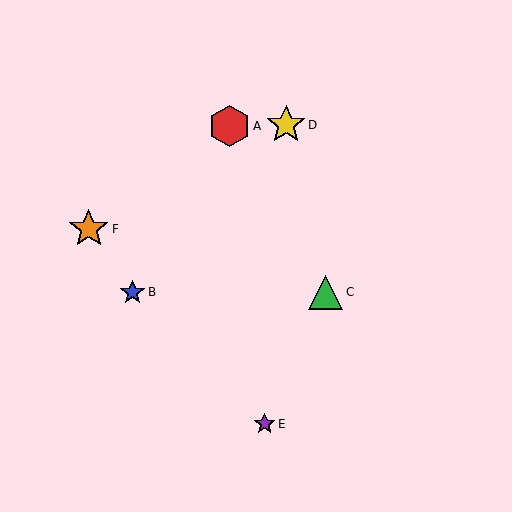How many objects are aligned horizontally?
2 objects (B, C) are aligned horizontally.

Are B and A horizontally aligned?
No, B is at y≈292 and A is at y≈126.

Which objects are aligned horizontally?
Objects B, C are aligned horizontally.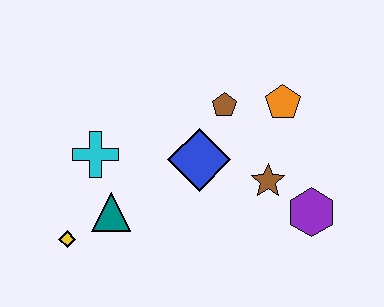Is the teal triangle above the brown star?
No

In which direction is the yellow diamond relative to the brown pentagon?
The yellow diamond is to the left of the brown pentagon.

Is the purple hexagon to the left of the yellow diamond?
No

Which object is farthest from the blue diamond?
The yellow diamond is farthest from the blue diamond.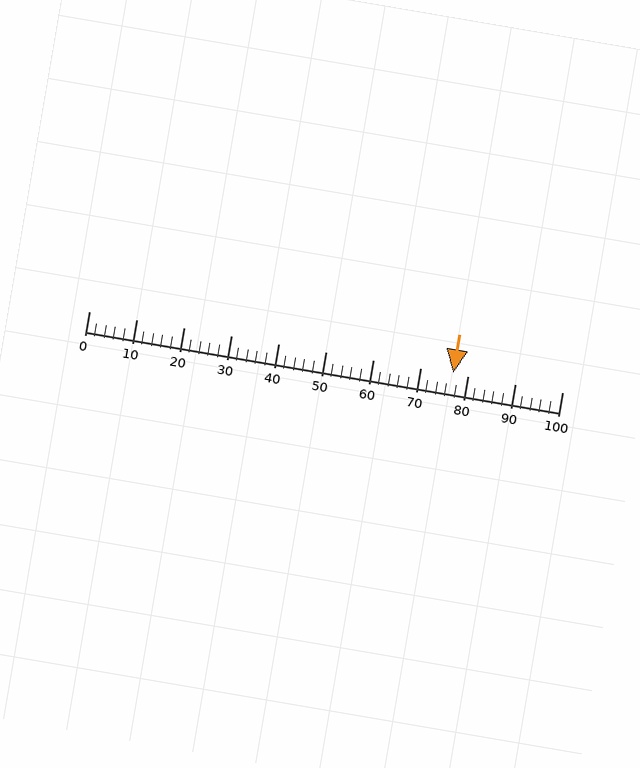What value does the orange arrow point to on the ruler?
The orange arrow points to approximately 77.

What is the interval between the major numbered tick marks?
The major tick marks are spaced 10 units apart.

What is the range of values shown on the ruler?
The ruler shows values from 0 to 100.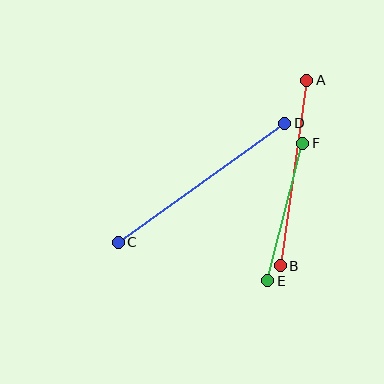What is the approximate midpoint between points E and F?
The midpoint is at approximately (285, 212) pixels.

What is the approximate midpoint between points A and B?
The midpoint is at approximately (294, 173) pixels.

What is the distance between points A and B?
The distance is approximately 187 pixels.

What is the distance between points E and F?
The distance is approximately 142 pixels.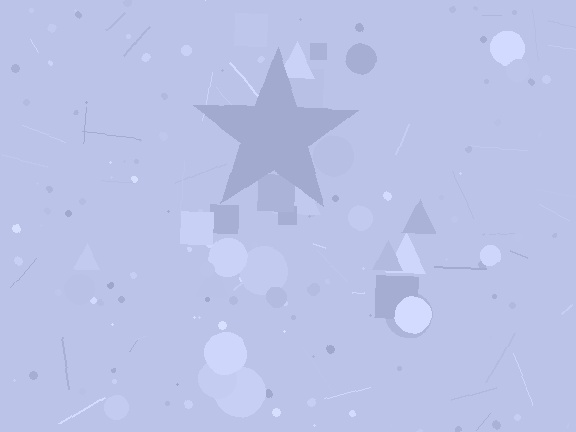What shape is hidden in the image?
A star is hidden in the image.